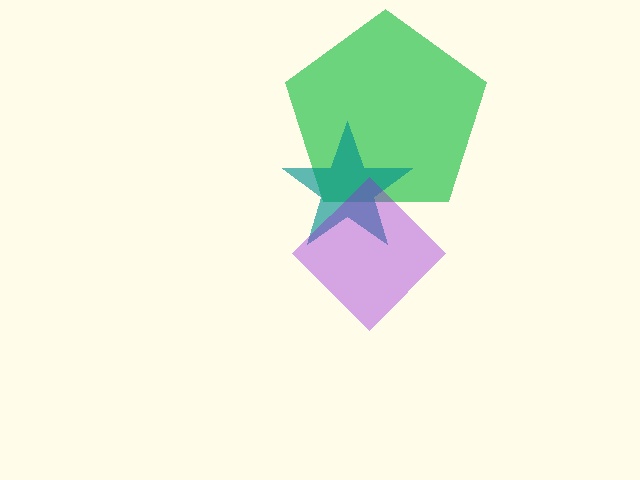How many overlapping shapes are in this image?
There are 3 overlapping shapes in the image.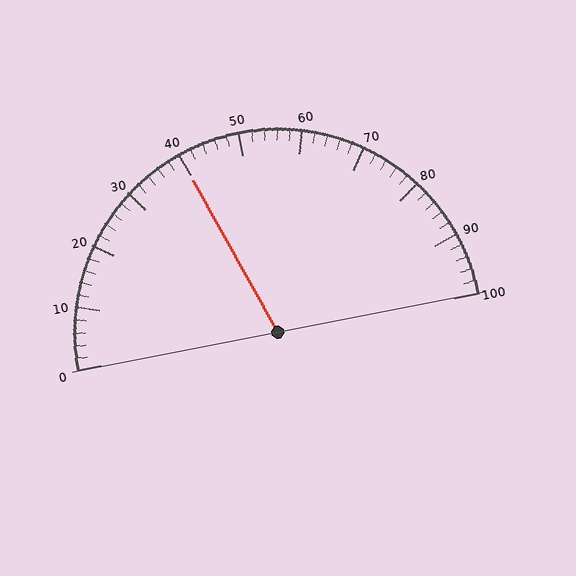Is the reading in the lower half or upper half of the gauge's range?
The reading is in the lower half of the range (0 to 100).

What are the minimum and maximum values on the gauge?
The gauge ranges from 0 to 100.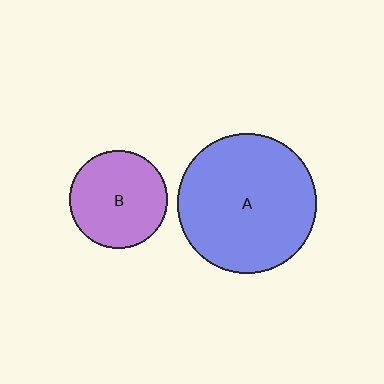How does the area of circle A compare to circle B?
Approximately 2.0 times.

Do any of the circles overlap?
No, none of the circles overlap.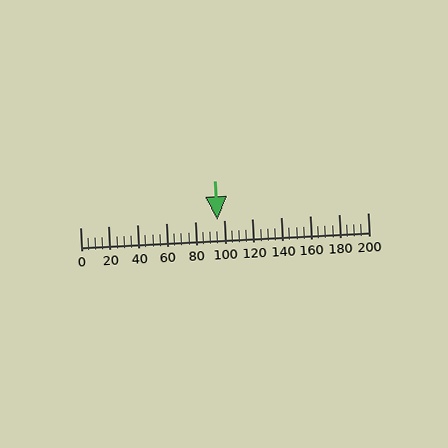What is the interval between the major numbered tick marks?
The major tick marks are spaced 20 units apart.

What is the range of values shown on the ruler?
The ruler shows values from 0 to 200.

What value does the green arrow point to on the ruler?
The green arrow points to approximately 95.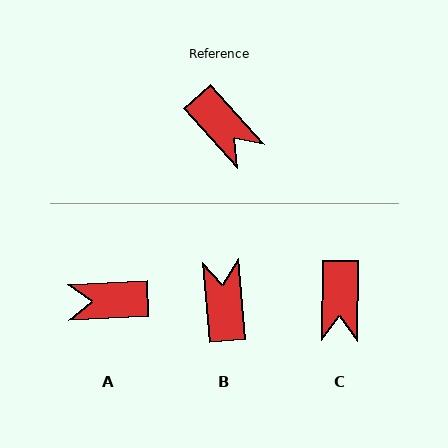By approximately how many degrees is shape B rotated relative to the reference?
Approximately 143 degrees counter-clockwise.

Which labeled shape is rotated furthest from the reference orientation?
B, about 143 degrees away.